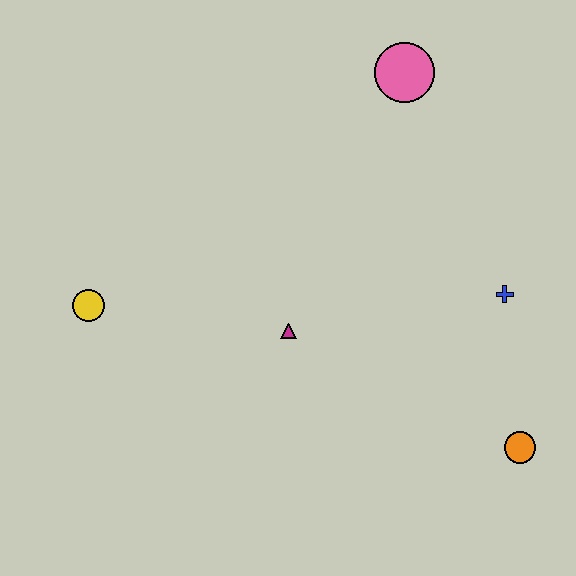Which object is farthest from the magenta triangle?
The pink circle is farthest from the magenta triangle.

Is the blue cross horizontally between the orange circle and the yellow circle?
Yes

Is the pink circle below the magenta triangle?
No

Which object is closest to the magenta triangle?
The yellow circle is closest to the magenta triangle.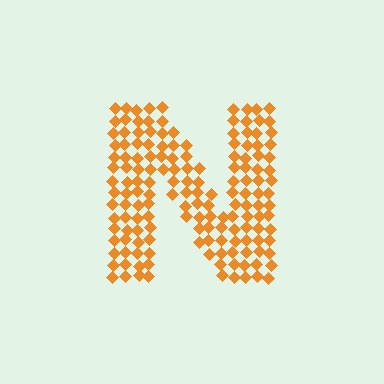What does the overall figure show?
The overall figure shows the letter N.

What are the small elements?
The small elements are diamonds.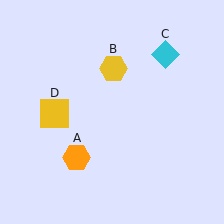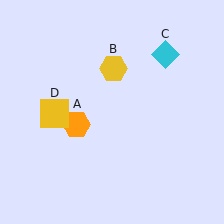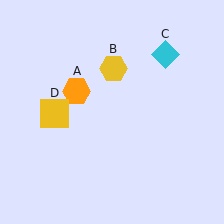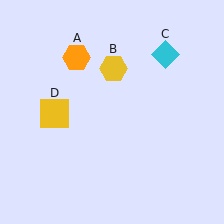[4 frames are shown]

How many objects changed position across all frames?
1 object changed position: orange hexagon (object A).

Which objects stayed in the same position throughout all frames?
Yellow hexagon (object B) and cyan diamond (object C) and yellow square (object D) remained stationary.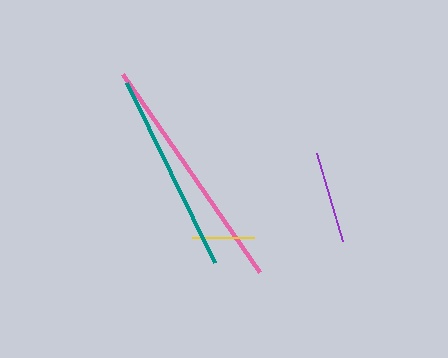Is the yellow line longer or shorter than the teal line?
The teal line is longer than the yellow line.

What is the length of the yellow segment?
The yellow segment is approximately 62 pixels long.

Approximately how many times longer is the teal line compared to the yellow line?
The teal line is approximately 3.2 times the length of the yellow line.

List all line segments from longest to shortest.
From longest to shortest: pink, teal, purple, yellow.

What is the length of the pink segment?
The pink segment is approximately 241 pixels long.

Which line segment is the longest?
The pink line is the longest at approximately 241 pixels.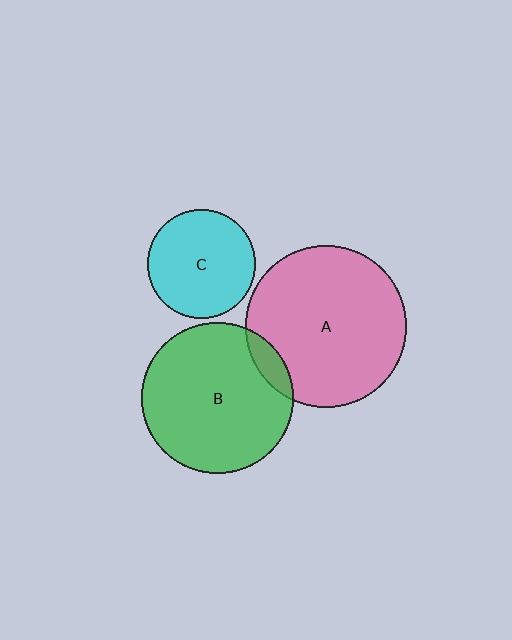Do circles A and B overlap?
Yes.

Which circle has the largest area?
Circle A (pink).